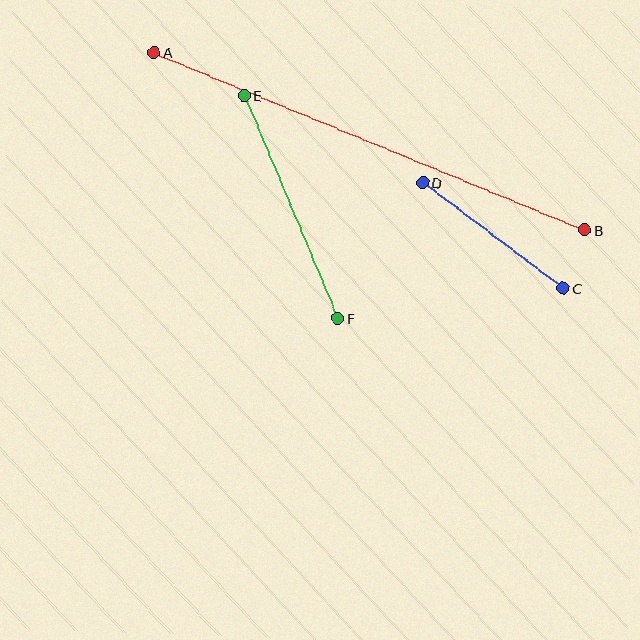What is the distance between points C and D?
The distance is approximately 176 pixels.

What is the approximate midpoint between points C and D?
The midpoint is at approximately (493, 236) pixels.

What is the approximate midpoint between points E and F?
The midpoint is at approximately (291, 207) pixels.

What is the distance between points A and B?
The distance is approximately 466 pixels.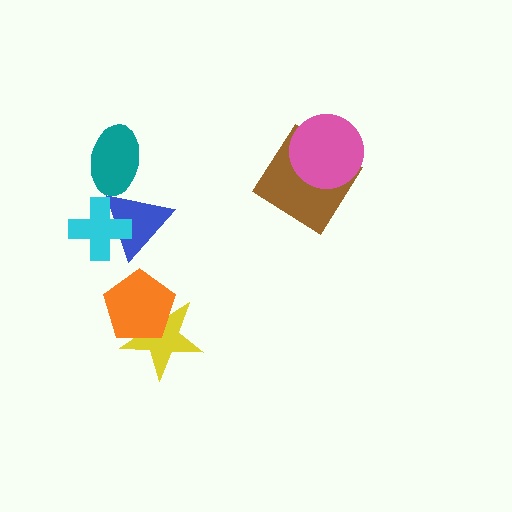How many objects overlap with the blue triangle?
2 objects overlap with the blue triangle.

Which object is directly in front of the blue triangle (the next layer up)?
The cyan cross is directly in front of the blue triangle.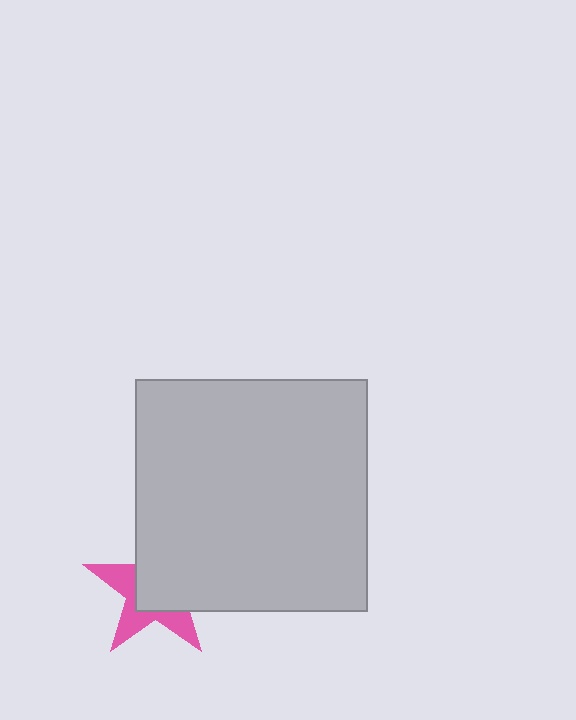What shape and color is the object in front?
The object in front is a light gray square.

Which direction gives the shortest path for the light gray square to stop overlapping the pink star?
Moving toward the upper-right gives the shortest separation.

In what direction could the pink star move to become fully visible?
The pink star could move toward the lower-left. That would shift it out from behind the light gray square entirely.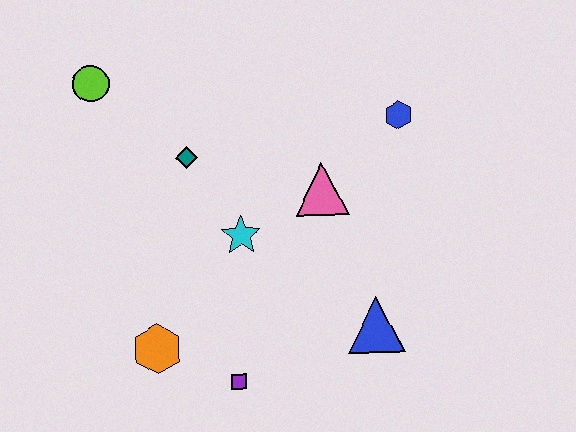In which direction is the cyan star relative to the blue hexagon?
The cyan star is to the left of the blue hexagon.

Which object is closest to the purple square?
The orange hexagon is closest to the purple square.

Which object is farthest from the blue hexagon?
The orange hexagon is farthest from the blue hexagon.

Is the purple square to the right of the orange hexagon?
Yes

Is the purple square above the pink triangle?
No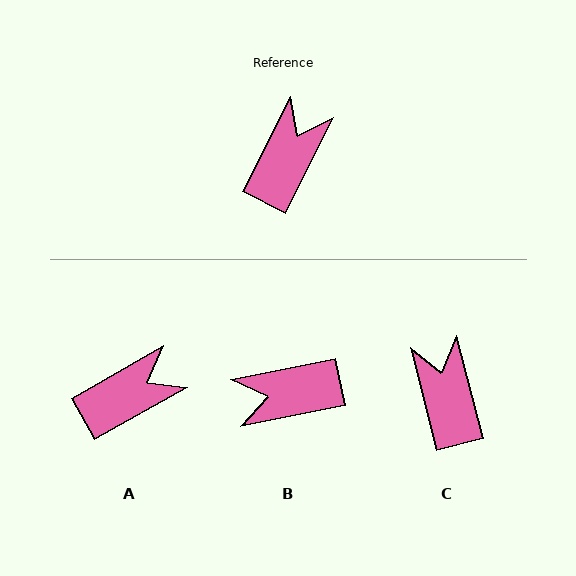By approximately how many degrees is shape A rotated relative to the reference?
Approximately 34 degrees clockwise.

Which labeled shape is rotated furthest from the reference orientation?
B, about 128 degrees away.